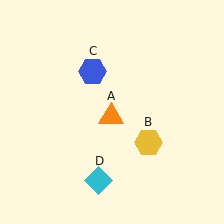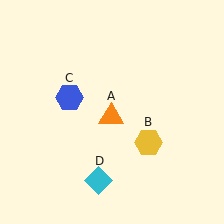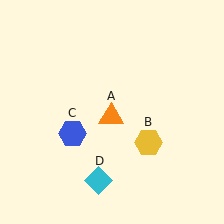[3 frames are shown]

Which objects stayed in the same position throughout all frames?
Orange triangle (object A) and yellow hexagon (object B) and cyan diamond (object D) remained stationary.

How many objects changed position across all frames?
1 object changed position: blue hexagon (object C).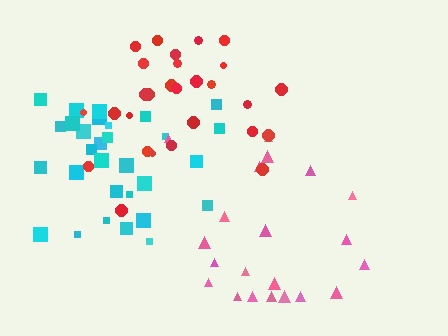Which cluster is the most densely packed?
Cyan.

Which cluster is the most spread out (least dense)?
Pink.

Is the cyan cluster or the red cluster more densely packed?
Cyan.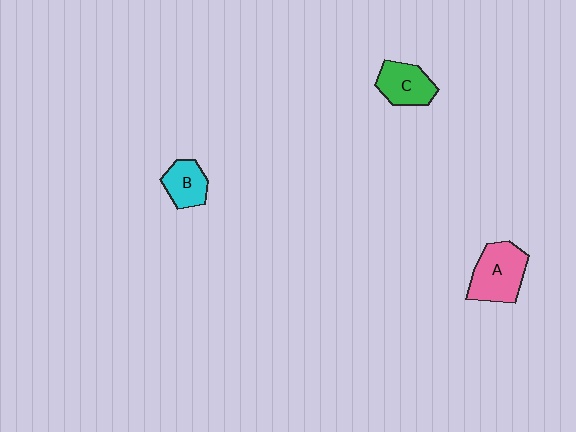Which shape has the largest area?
Shape A (pink).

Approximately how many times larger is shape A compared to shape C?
Approximately 1.3 times.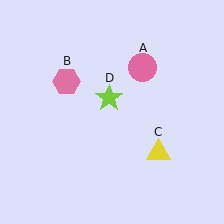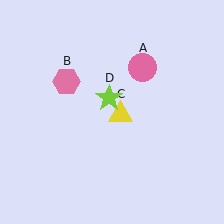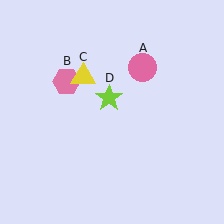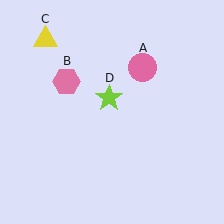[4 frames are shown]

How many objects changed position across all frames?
1 object changed position: yellow triangle (object C).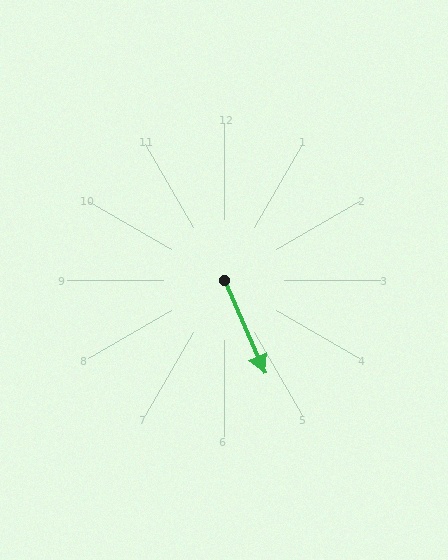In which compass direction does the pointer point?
Southeast.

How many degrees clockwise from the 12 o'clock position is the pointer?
Approximately 156 degrees.